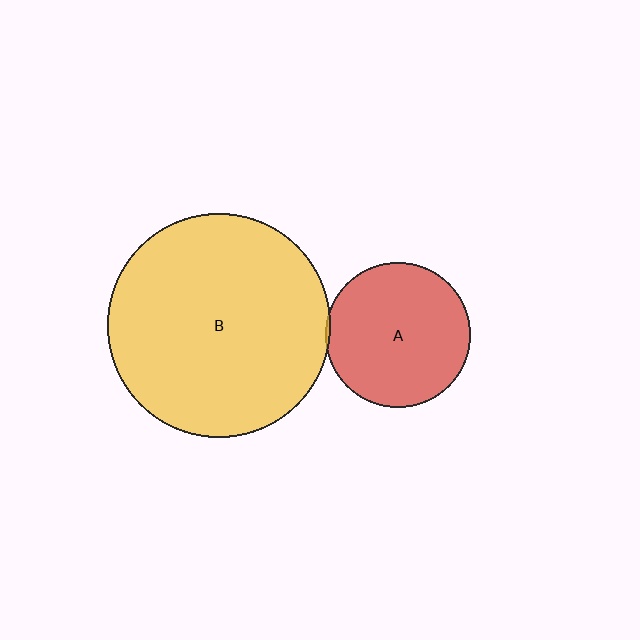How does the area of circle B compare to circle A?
Approximately 2.4 times.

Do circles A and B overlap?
Yes.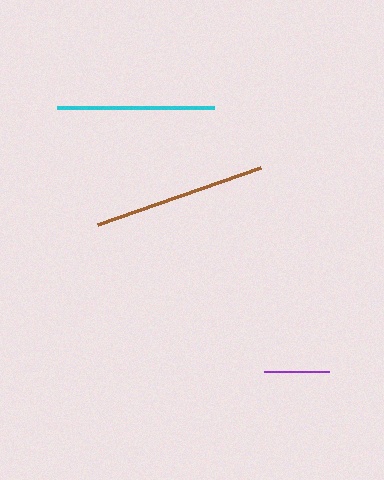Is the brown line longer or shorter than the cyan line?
The brown line is longer than the cyan line.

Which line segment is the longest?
The brown line is the longest at approximately 173 pixels.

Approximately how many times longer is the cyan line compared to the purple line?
The cyan line is approximately 2.4 times the length of the purple line.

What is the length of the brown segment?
The brown segment is approximately 173 pixels long.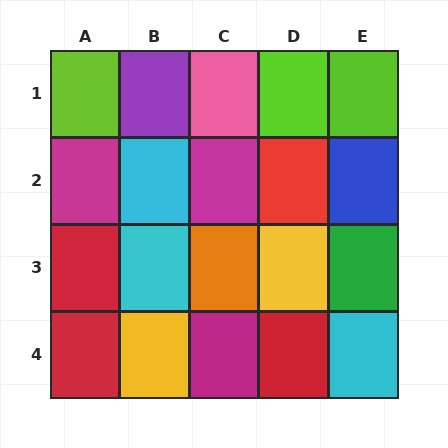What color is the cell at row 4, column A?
Red.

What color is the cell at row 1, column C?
Pink.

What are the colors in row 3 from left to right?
Red, cyan, orange, yellow, green.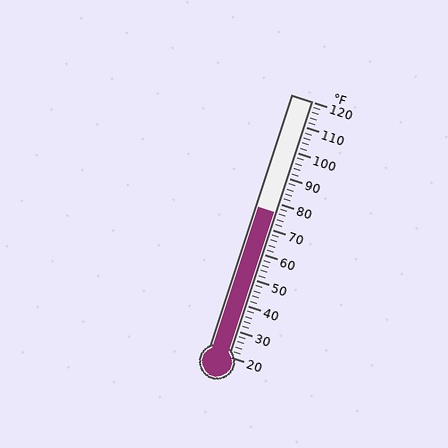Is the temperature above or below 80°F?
The temperature is below 80°F.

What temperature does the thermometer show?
The thermometer shows approximately 76°F.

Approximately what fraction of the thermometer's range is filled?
The thermometer is filled to approximately 55% of its range.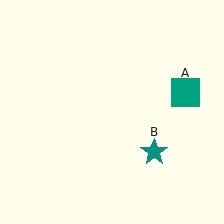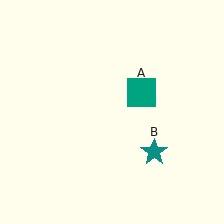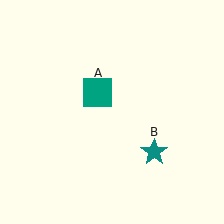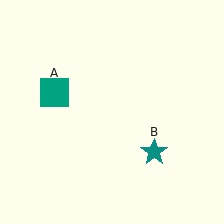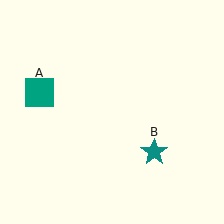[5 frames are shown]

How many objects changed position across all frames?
1 object changed position: teal square (object A).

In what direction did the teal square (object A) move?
The teal square (object A) moved left.